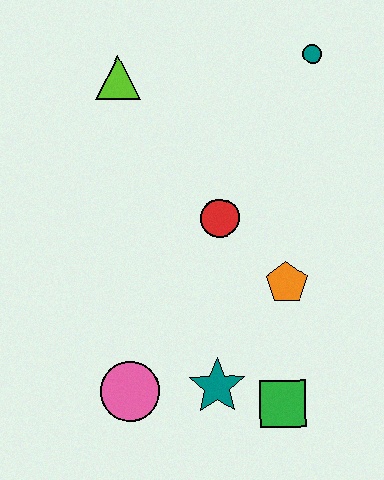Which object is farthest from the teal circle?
The pink circle is farthest from the teal circle.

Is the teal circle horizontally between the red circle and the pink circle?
No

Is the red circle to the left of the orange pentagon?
Yes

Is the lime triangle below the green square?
No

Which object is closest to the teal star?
The green square is closest to the teal star.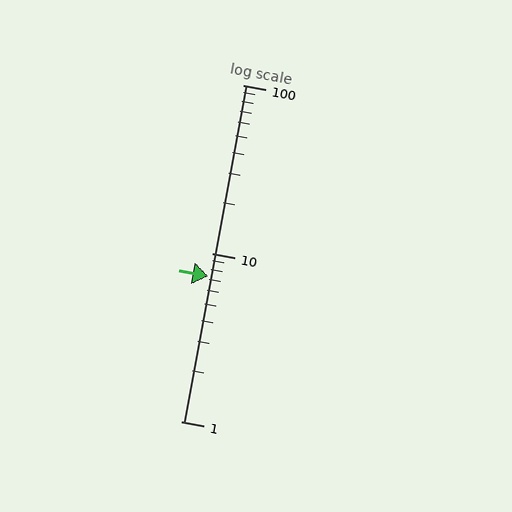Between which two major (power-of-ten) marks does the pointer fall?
The pointer is between 1 and 10.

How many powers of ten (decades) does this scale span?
The scale spans 2 decades, from 1 to 100.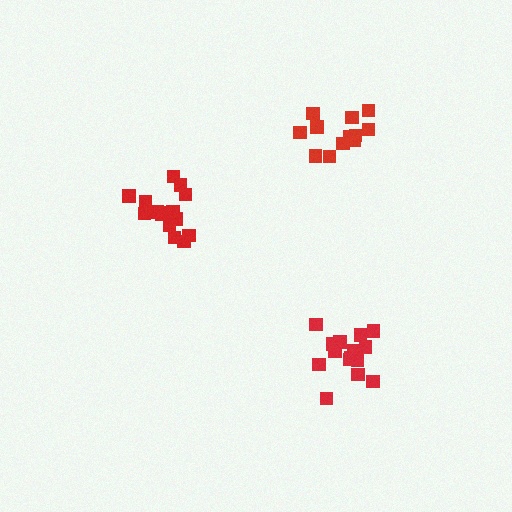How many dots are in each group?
Group 1: 12 dots, Group 2: 16 dots, Group 3: 16 dots (44 total).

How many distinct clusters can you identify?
There are 3 distinct clusters.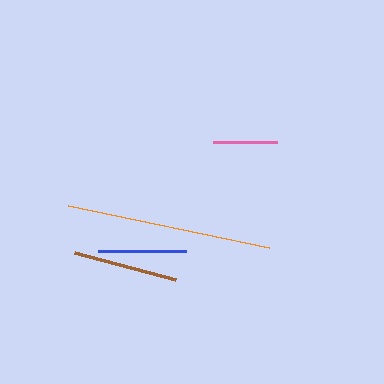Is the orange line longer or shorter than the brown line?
The orange line is longer than the brown line.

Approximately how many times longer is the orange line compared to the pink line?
The orange line is approximately 3.2 times the length of the pink line.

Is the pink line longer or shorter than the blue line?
The blue line is longer than the pink line.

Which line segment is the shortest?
The pink line is the shortest at approximately 64 pixels.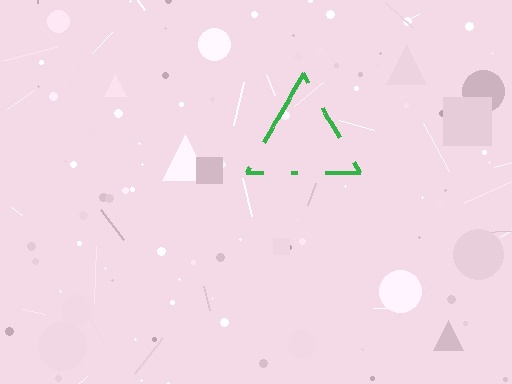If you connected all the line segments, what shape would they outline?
They would outline a triangle.